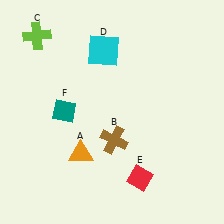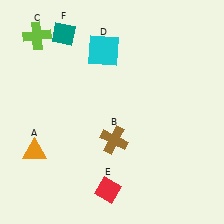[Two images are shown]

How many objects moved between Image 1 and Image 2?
3 objects moved between the two images.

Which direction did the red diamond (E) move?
The red diamond (E) moved left.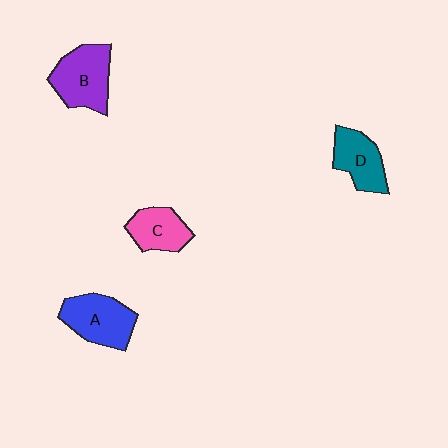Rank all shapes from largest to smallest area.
From largest to smallest: B (purple), A (blue), D (teal), C (pink).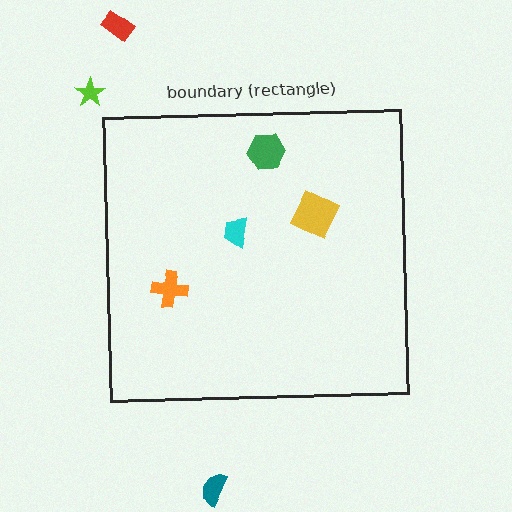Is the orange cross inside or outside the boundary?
Inside.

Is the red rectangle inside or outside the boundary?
Outside.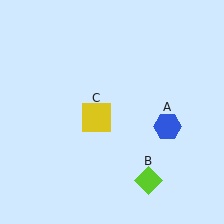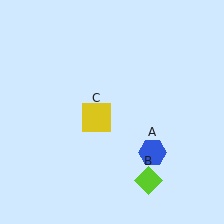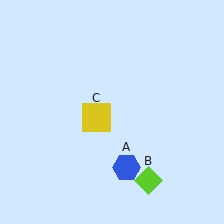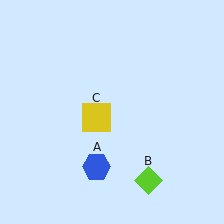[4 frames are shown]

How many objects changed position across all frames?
1 object changed position: blue hexagon (object A).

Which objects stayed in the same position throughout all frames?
Lime diamond (object B) and yellow square (object C) remained stationary.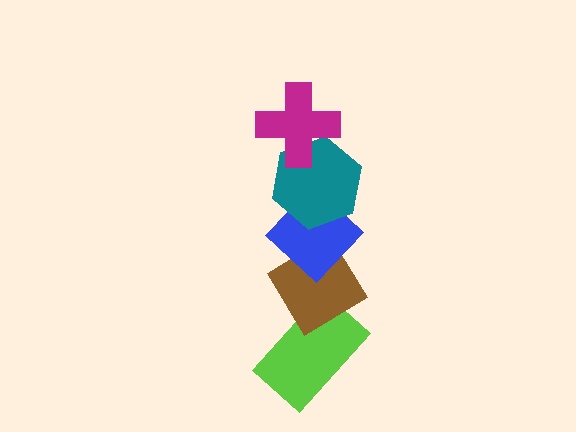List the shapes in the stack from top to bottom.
From top to bottom: the magenta cross, the teal hexagon, the blue diamond, the brown diamond, the lime rectangle.